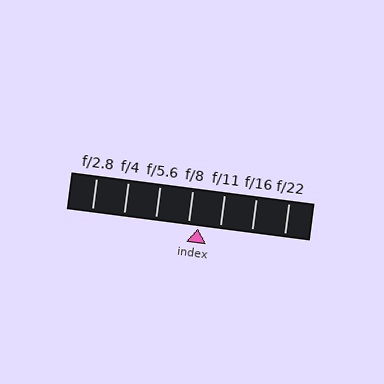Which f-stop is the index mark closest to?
The index mark is closest to f/8.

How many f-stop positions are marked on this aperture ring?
There are 7 f-stop positions marked.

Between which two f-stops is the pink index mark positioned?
The index mark is between f/8 and f/11.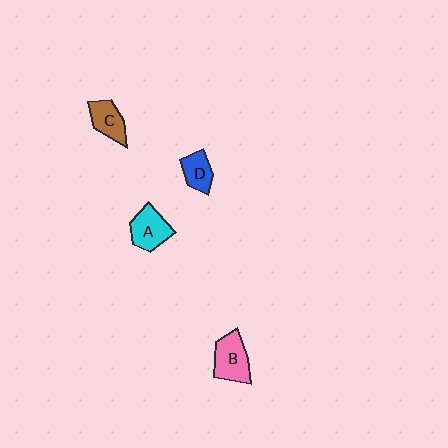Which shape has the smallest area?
Shape D (blue).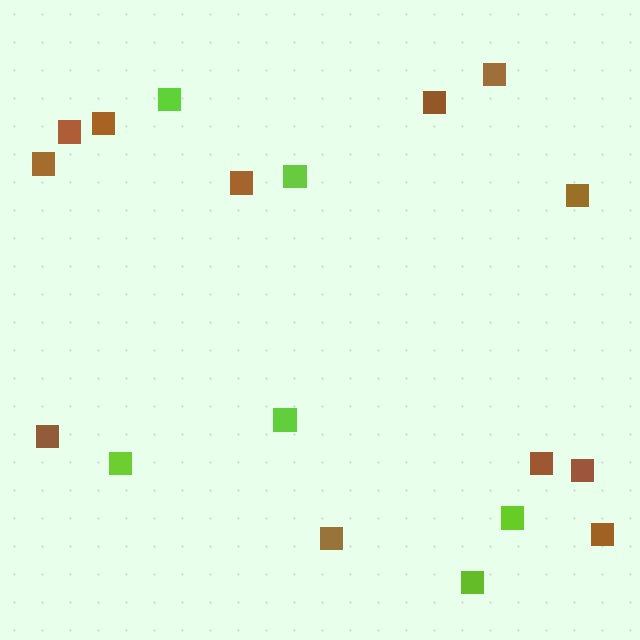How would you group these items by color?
There are 2 groups: one group of lime squares (6) and one group of brown squares (12).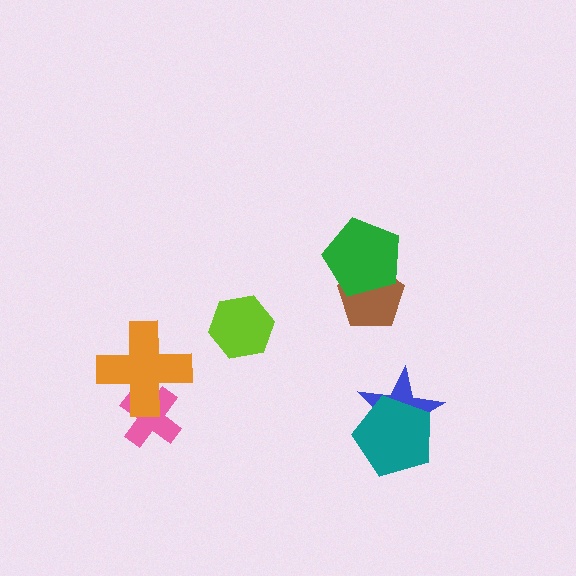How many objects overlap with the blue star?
1 object overlaps with the blue star.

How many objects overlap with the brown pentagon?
1 object overlaps with the brown pentagon.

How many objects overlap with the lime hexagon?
0 objects overlap with the lime hexagon.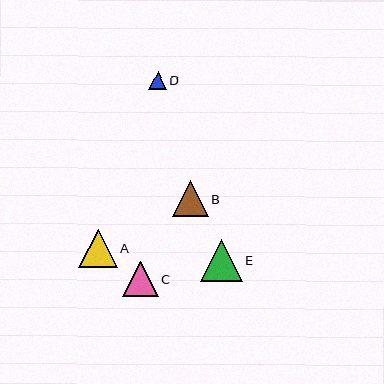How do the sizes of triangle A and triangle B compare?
Triangle A and triangle B are approximately the same size.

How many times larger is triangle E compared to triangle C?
Triangle E is approximately 1.2 times the size of triangle C.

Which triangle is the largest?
Triangle E is the largest with a size of approximately 42 pixels.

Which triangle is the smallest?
Triangle D is the smallest with a size of approximately 17 pixels.